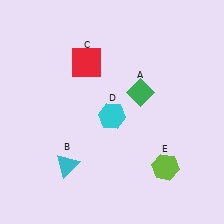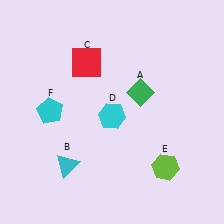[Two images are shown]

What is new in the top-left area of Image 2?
A cyan pentagon (F) was added in the top-left area of Image 2.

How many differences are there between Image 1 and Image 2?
There is 1 difference between the two images.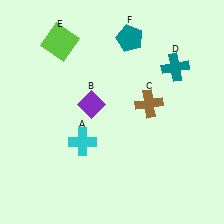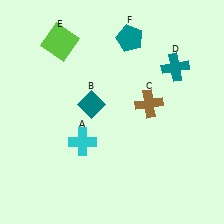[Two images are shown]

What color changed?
The diamond (B) changed from purple in Image 1 to teal in Image 2.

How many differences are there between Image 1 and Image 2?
There is 1 difference between the two images.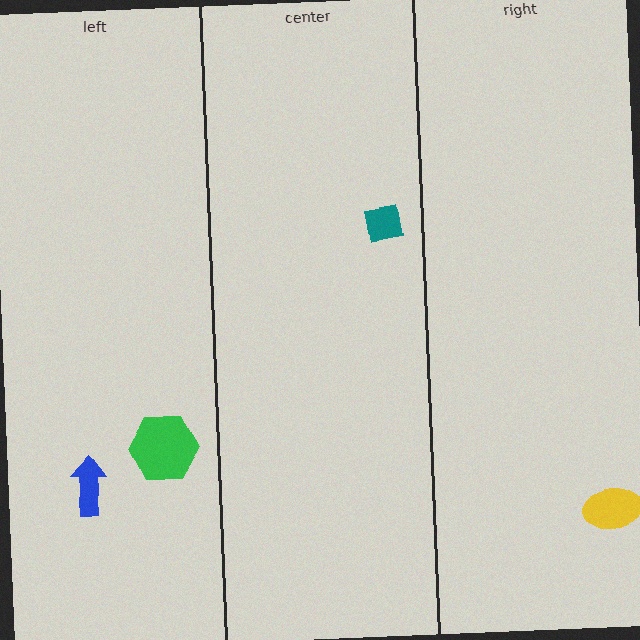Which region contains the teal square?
The center region.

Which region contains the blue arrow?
The left region.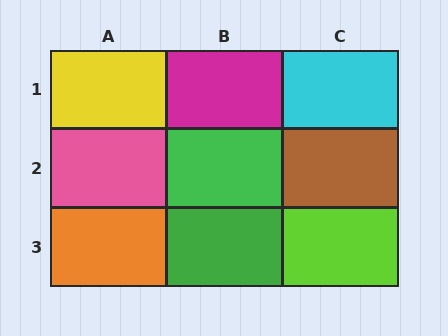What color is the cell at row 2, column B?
Green.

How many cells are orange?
1 cell is orange.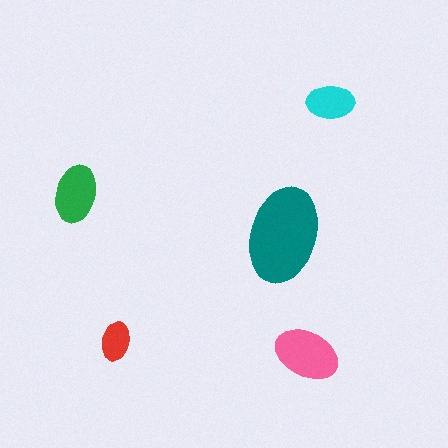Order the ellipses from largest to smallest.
the teal one, the pink one, the green one, the cyan one, the red one.